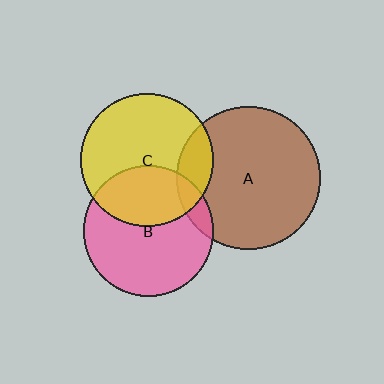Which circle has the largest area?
Circle A (brown).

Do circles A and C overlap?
Yes.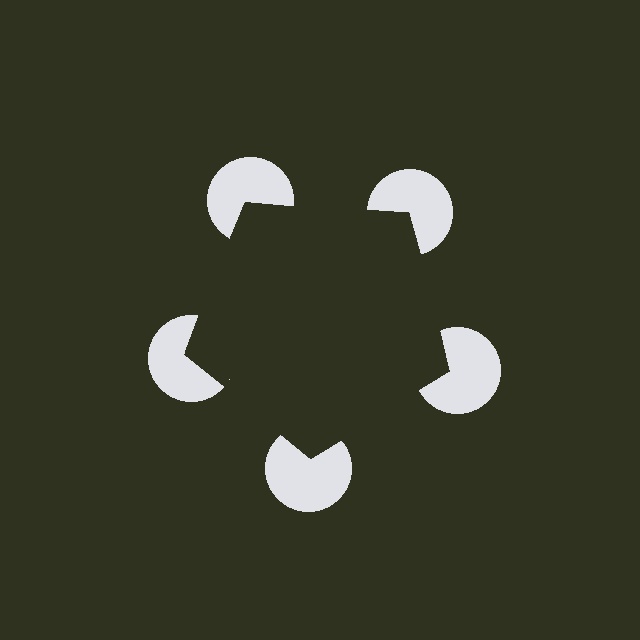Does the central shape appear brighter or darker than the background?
It typically appears slightly darker than the background, even though no actual brightness change is drawn.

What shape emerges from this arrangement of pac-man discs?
An illusory pentagon — its edges are inferred from the aligned wedge cuts in the pac-man discs, not physically drawn.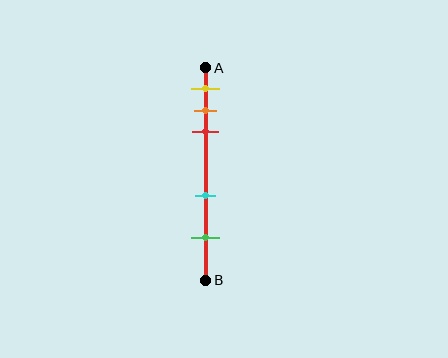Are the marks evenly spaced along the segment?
No, the marks are not evenly spaced.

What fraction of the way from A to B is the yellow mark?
The yellow mark is approximately 10% (0.1) of the way from A to B.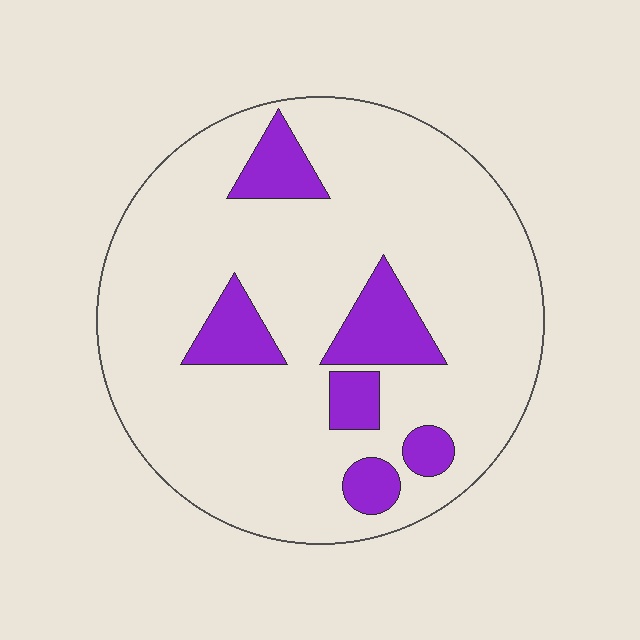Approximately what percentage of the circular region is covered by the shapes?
Approximately 15%.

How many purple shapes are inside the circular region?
6.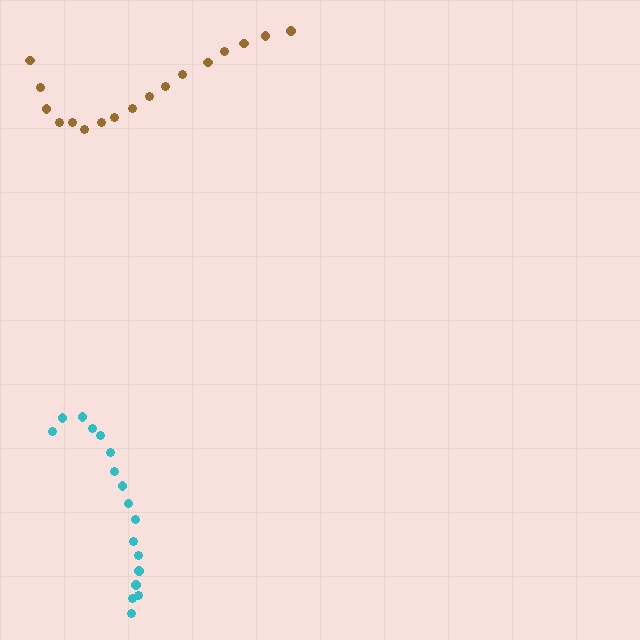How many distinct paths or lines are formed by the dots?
There are 2 distinct paths.